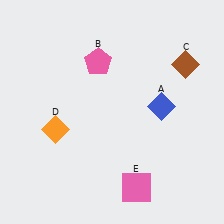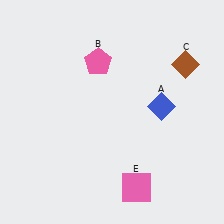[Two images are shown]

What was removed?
The orange diamond (D) was removed in Image 2.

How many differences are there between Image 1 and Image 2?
There is 1 difference between the two images.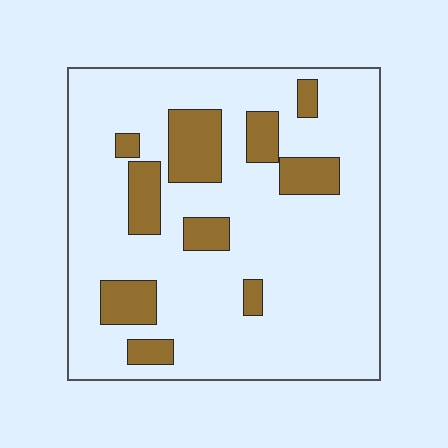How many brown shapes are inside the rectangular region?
10.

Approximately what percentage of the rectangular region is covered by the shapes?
Approximately 20%.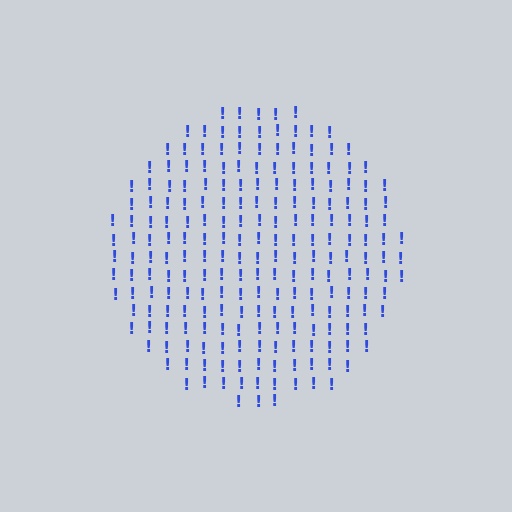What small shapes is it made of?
It is made of small exclamation marks.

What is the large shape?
The large shape is a circle.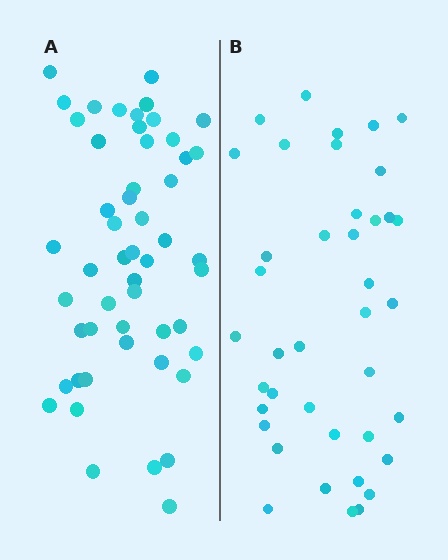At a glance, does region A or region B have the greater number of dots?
Region A (the left region) has more dots.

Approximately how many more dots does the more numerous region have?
Region A has roughly 12 or so more dots than region B.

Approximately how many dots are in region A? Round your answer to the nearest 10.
About 50 dots. (The exact count is 52, which rounds to 50.)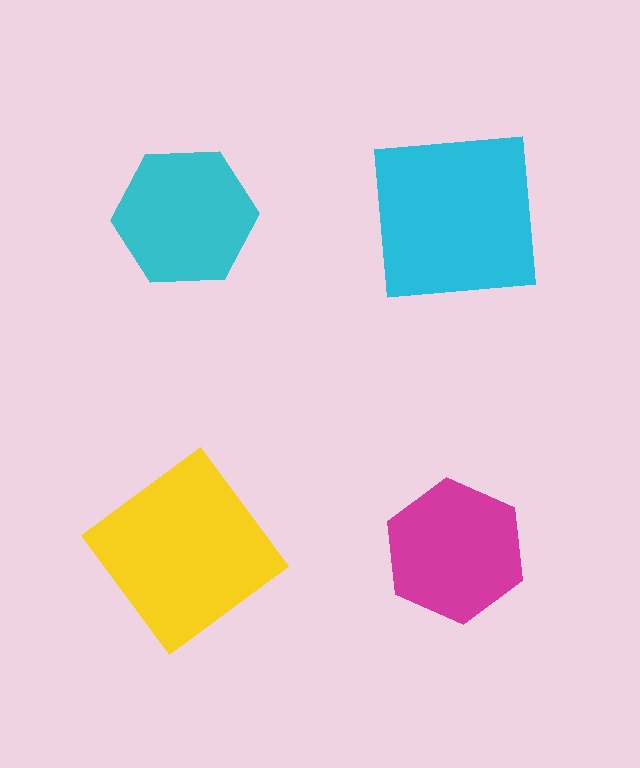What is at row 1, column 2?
A cyan square.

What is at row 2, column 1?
A yellow diamond.